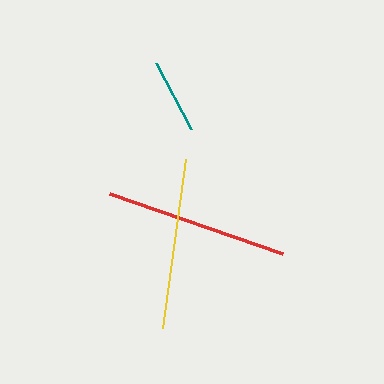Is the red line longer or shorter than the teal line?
The red line is longer than the teal line.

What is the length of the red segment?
The red segment is approximately 183 pixels long.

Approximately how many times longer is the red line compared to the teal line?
The red line is approximately 2.5 times the length of the teal line.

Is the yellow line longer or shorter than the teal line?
The yellow line is longer than the teal line.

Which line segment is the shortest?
The teal line is the shortest at approximately 75 pixels.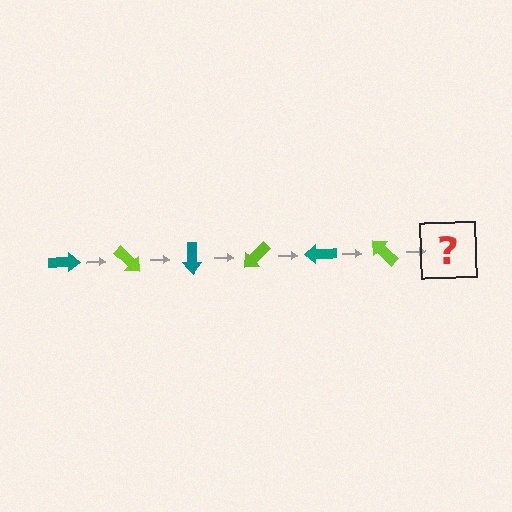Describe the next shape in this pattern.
It should be a teal arrow, rotated 270 degrees from the start.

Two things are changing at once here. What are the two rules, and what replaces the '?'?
The two rules are that it rotates 45 degrees each step and the color cycles through teal and lime. The '?' should be a teal arrow, rotated 270 degrees from the start.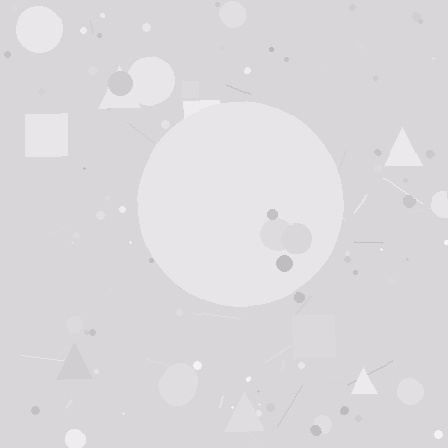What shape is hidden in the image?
A circle is hidden in the image.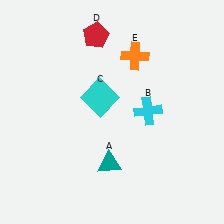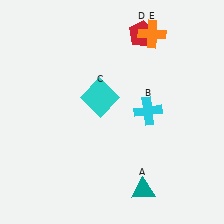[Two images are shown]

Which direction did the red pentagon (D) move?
The red pentagon (D) moved right.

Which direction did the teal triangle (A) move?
The teal triangle (A) moved right.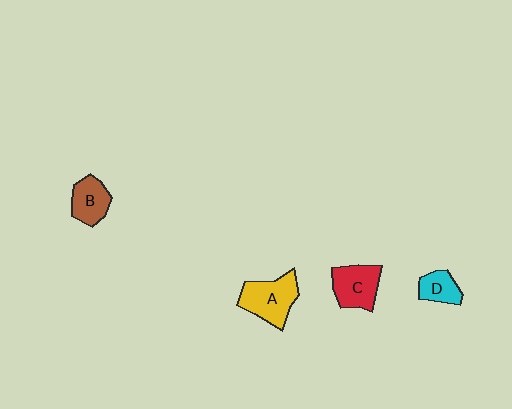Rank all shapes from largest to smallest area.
From largest to smallest: A (yellow), C (red), B (brown), D (cyan).